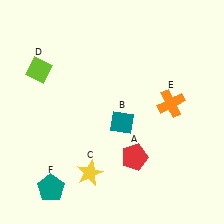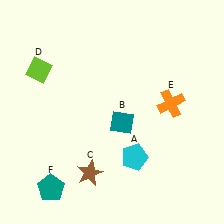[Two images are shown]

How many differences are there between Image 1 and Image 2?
There are 2 differences between the two images.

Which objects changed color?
A changed from red to cyan. C changed from yellow to brown.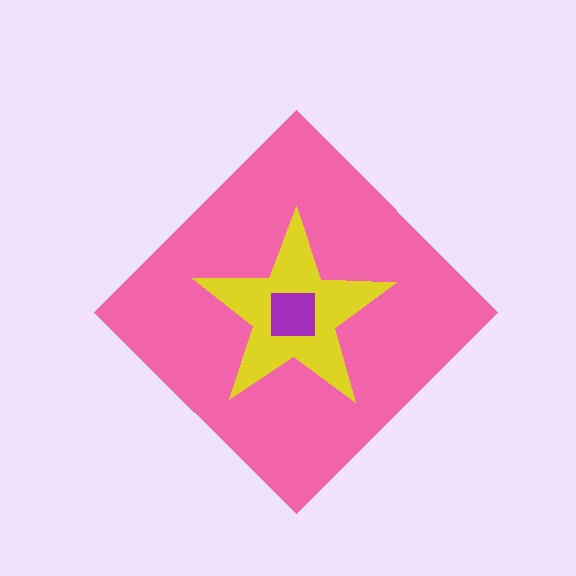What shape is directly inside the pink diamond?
The yellow star.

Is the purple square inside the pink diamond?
Yes.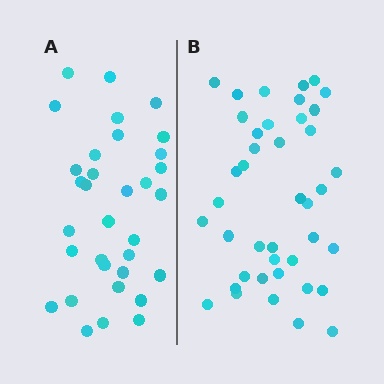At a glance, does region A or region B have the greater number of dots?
Region B (the right region) has more dots.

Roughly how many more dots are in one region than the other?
Region B has roughly 8 or so more dots than region A.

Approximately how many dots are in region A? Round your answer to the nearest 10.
About 30 dots. (The exact count is 33, which rounds to 30.)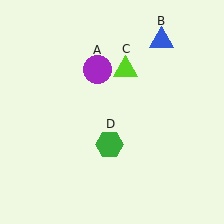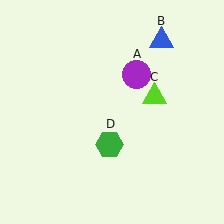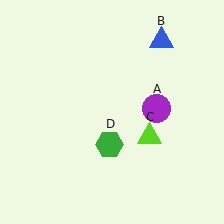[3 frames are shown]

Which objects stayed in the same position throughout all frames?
Blue triangle (object B) and green hexagon (object D) remained stationary.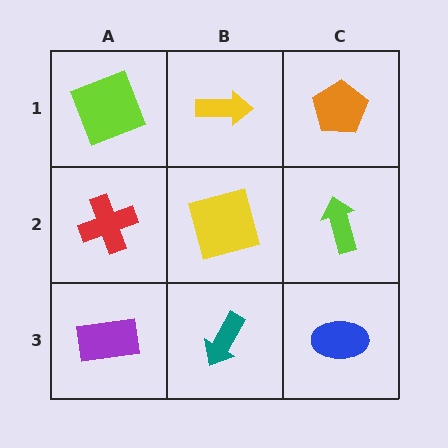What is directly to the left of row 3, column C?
A teal arrow.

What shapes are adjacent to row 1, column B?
A yellow square (row 2, column B), a lime square (row 1, column A), an orange pentagon (row 1, column C).